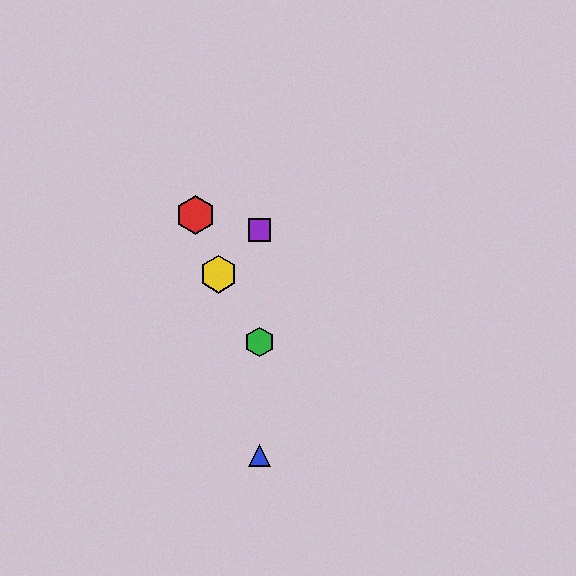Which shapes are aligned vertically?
The blue triangle, the green hexagon, the purple square are aligned vertically.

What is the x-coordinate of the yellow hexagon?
The yellow hexagon is at x≈218.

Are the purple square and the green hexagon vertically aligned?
Yes, both are at x≈259.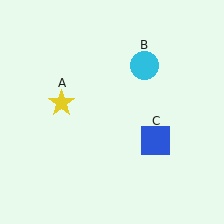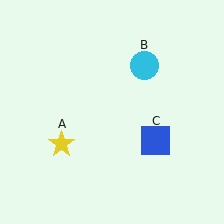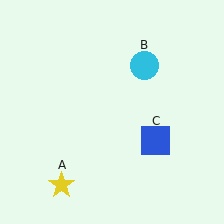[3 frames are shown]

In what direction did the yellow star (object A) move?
The yellow star (object A) moved down.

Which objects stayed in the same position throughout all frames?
Cyan circle (object B) and blue square (object C) remained stationary.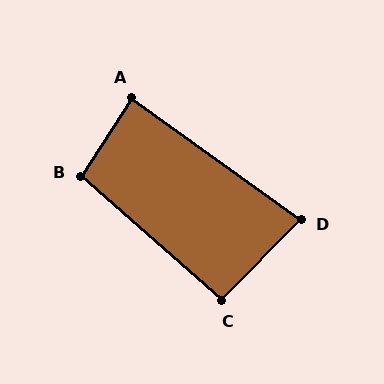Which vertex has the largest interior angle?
B, at approximately 98 degrees.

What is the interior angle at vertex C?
Approximately 93 degrees (approximately right).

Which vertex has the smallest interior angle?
D, at approximately 82 degrees.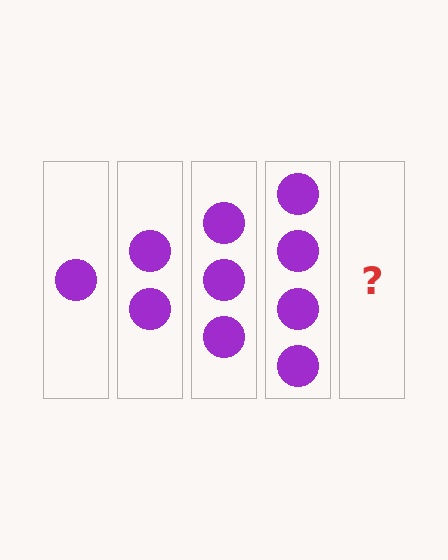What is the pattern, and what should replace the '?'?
The pattern is that each step adds one more circle. The '?' should be 5 circles.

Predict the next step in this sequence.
The next step is 5 circles.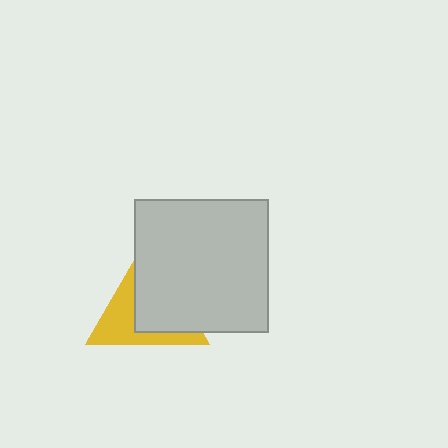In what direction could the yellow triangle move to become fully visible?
The yellow triangle could move left. That would shift it out from behind the light gray square entirely.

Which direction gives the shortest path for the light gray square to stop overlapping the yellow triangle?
Moving right gives the shortest separation.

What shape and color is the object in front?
The object in front is a light gray square.